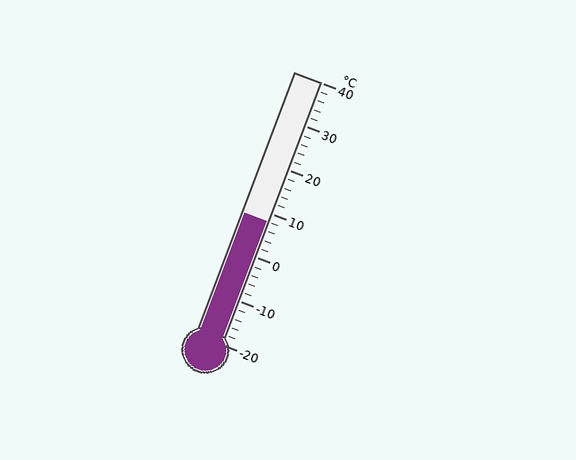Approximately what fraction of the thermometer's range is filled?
The thermometer is filled to approximately 45% of its range.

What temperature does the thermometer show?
The thermometer shows approximately 8°C.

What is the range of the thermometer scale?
The thermometer scale ranges from -20°C to 40°C.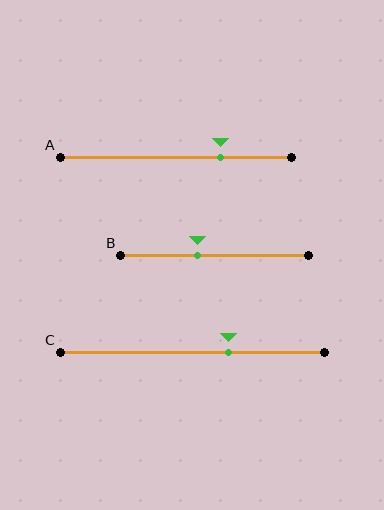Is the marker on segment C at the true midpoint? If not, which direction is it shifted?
No, the marker on segment C is shifted to the right by about 14% of the segment length.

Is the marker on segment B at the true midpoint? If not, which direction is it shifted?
No, the marker on segment B is shifted to the left by about 9% of the segment length.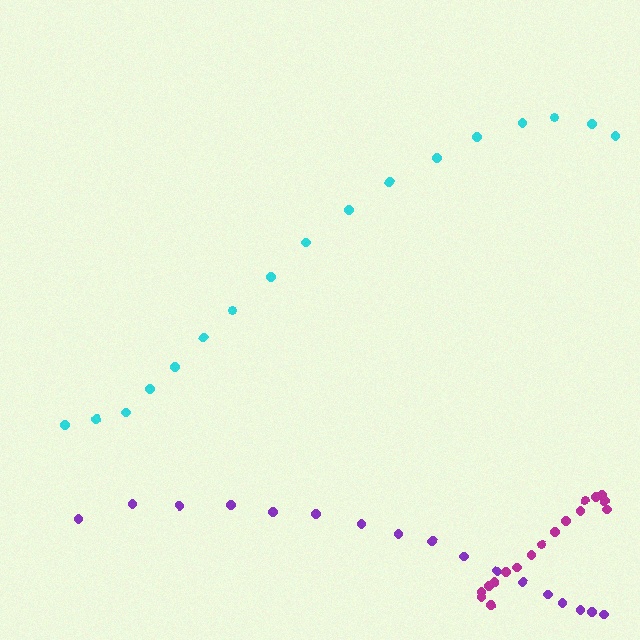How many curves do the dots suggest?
There are 3 distinct paths.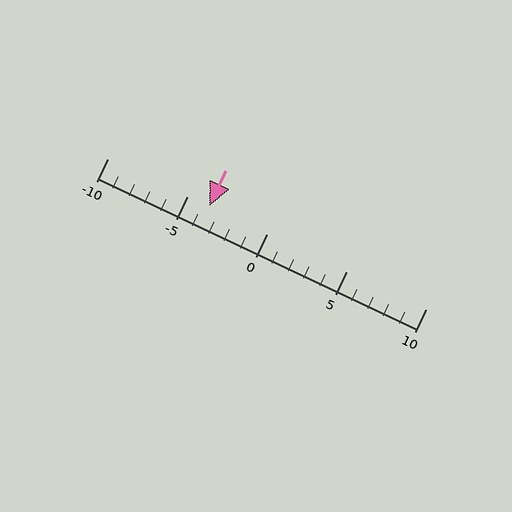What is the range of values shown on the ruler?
The ruler shows values from -10 to 10.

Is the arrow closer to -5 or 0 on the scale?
The arrow is closer to -5.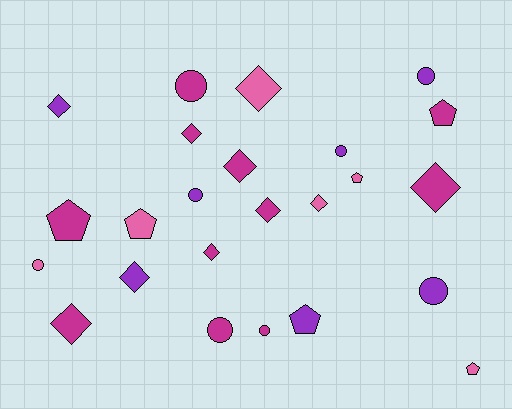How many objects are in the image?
There are 24 objects.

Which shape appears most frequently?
Diamond, with 10 objects.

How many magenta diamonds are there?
There are 6 magenta diamonds.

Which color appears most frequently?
Magenta, with 11 objects.